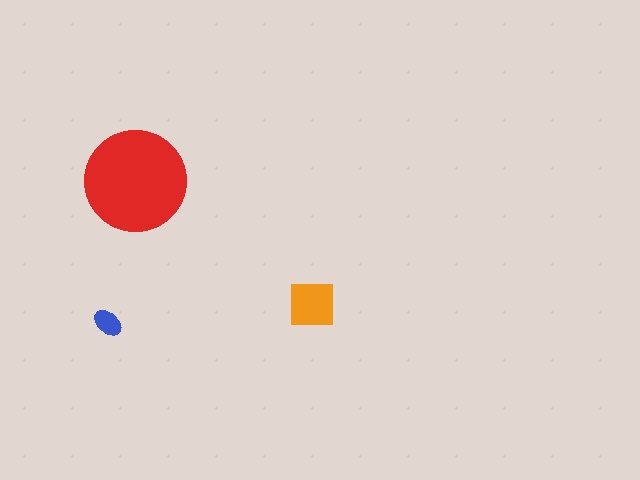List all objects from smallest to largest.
The blue ellipse, the orange square, the red circle.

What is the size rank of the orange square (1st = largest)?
2nd.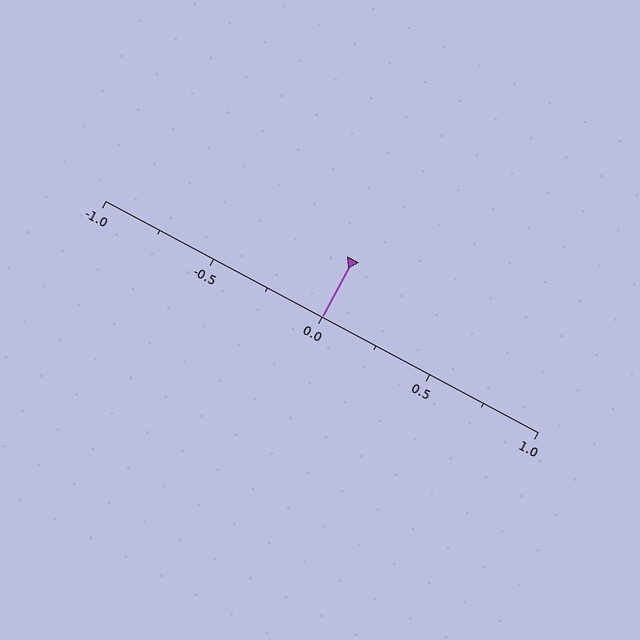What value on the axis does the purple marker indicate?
The marker indicates approximately 0.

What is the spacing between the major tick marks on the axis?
The major ticks are spaced 0.5 apart.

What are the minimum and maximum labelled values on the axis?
The axis runs from -1.0 to 1.0.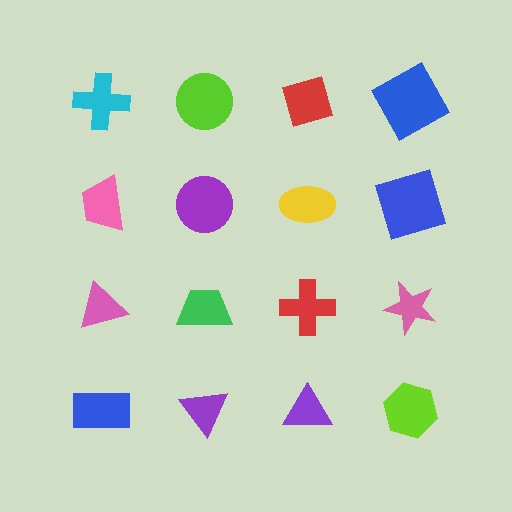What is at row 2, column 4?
A blue square.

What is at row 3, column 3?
A red cross.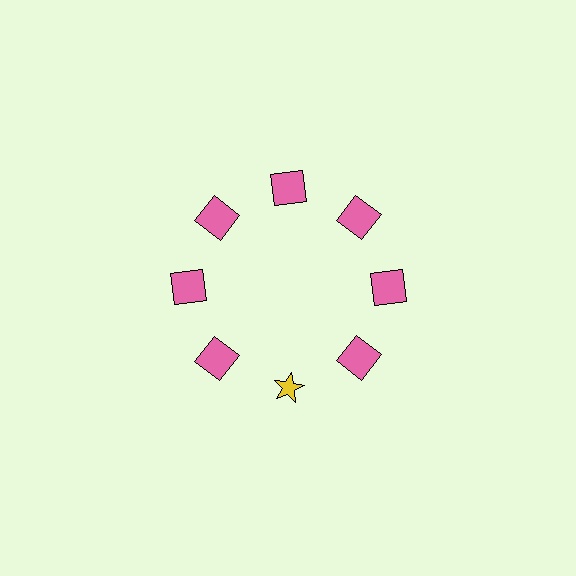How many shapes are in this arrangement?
There are 8 shapes arranged in a ring pattern.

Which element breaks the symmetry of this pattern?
The yellow star at roughly the 6 o'clock position breaks the symmetry. All other shapes are pink squares.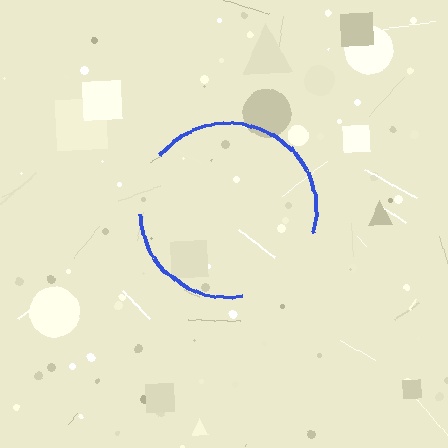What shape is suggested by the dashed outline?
The dashed outline suggests a circle.